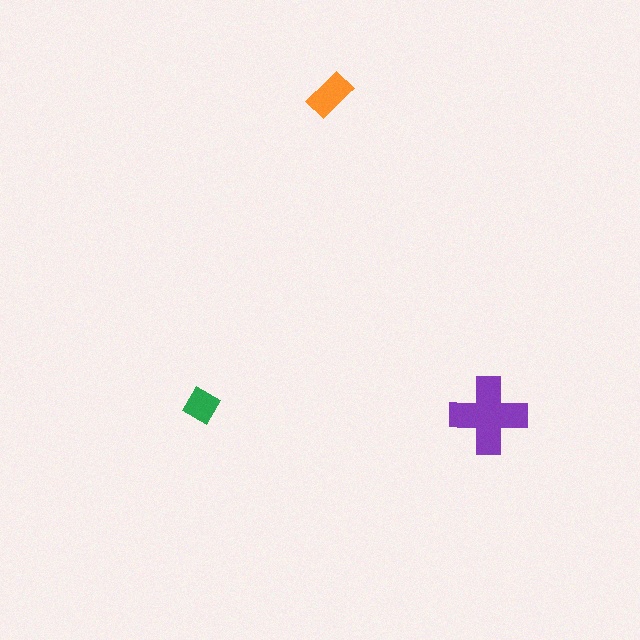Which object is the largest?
The purple cross.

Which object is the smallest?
The green diamond.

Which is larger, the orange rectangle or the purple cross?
The purple cross.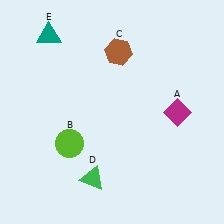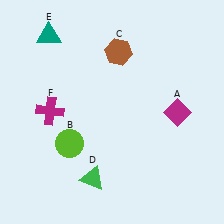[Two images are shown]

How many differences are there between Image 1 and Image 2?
There is 1 difference between the two images.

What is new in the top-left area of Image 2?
A magenta cross (F) was added in the top-left area of Image 2.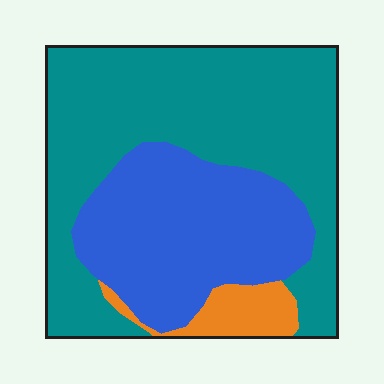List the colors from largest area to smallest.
From largest to smallest: teal, blue, orange.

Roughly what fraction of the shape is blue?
Blue takes up about one third (1/3) of the shape.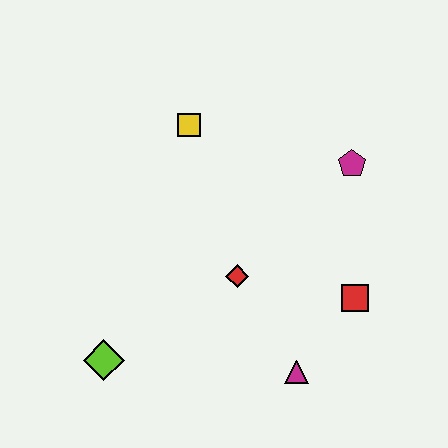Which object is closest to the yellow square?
The red diamond is closest to the yellow square.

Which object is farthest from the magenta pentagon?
The lime diamond is farthest from the magenta pentagon.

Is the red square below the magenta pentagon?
Yes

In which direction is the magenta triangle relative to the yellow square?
The magenta triangle is below the yellow square.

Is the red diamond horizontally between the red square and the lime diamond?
Yes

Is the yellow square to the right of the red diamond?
No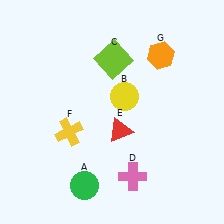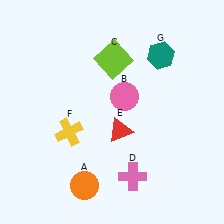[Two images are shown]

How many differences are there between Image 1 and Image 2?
There are 3 differences between the two images.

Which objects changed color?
A changed from green to orange. B changed from yellow to pink. G changed from orange to teal.